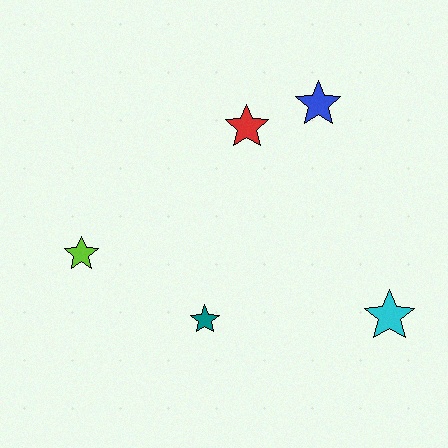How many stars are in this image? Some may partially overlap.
There are 5 stars.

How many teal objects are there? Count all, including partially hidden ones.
There is 1 teal object.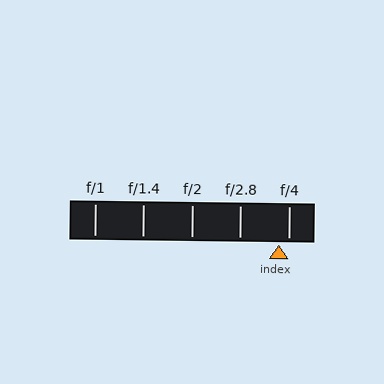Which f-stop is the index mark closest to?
The index mark is closest to f/4.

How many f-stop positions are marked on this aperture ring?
There are 5 f-stop positions marked.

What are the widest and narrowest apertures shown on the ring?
The widest aperture shown is f/1 and the narrowest is f/4.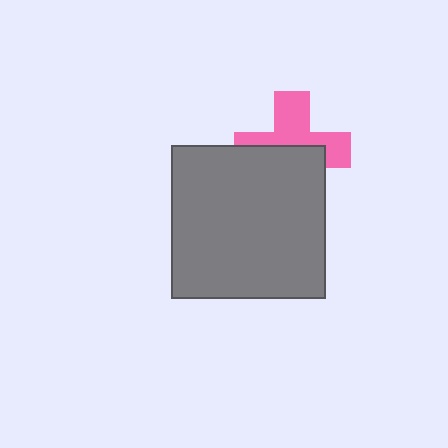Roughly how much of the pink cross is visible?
About half of it is visible (roughly 51%).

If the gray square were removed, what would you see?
You would see the complete pink cross.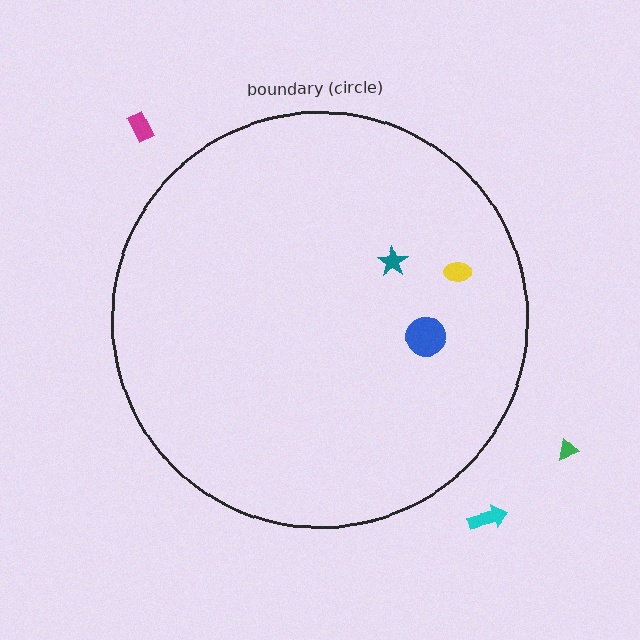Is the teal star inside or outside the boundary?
Inside.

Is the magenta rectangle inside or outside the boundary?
Outside.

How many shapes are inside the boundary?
3 inside, 3 outside.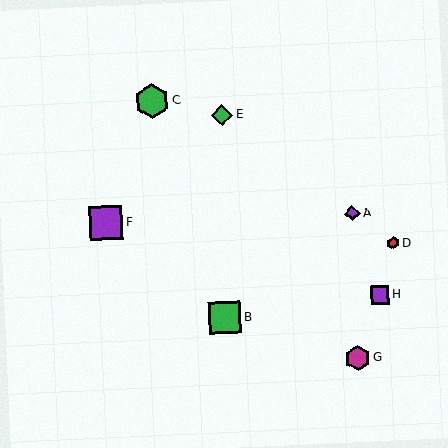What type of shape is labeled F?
Shape F is a purple square.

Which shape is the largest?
The green hexagon (labeled C) is the largest.